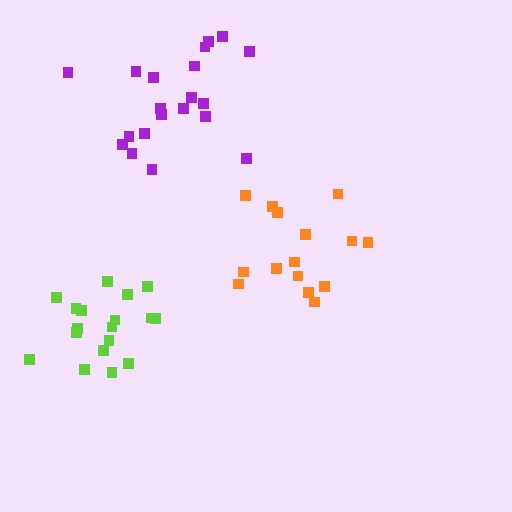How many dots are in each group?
Group 1: 20 dots, Group 2: 15 dots, Group 3: 18 dots (53 total).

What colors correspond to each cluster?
The clusters are colored: purple, orange, lime.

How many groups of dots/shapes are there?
There are 3 groups.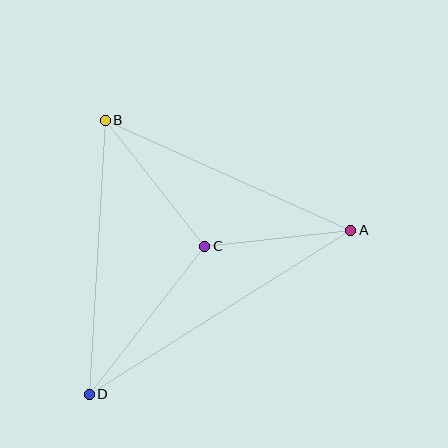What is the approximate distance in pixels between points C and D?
The distance between C and D is approximately 188 pixels.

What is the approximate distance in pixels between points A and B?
The distance between A and B is approximately 269 pixels.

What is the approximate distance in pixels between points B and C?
The distance between B and C is approximately 161 pixels.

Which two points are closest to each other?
Points A and C are closest to each other.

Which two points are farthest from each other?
Points A and D are farthest from each other.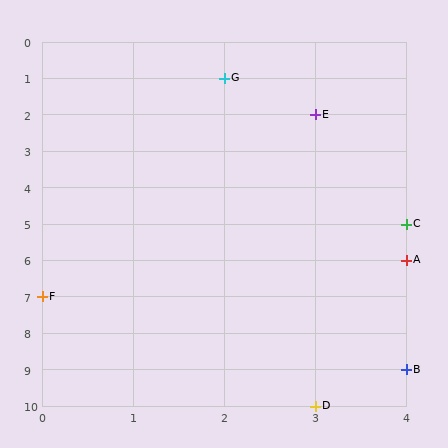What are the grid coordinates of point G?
Point G is at grid coordinates (2, 1).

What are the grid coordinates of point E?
Point E is at grid coordinates (3, 2).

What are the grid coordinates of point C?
Point C is at grid coordinates (4, 5).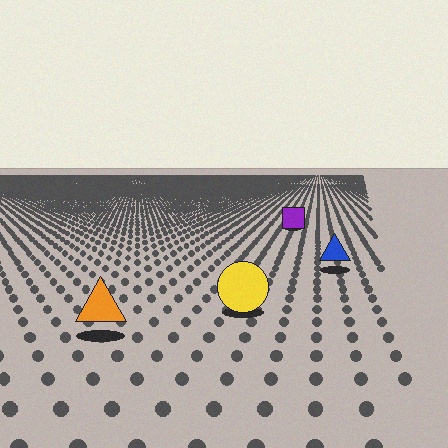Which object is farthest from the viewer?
The purple square is farthest from the viewer. It appears smaller and the ground texture around it is denser.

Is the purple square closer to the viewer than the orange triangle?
No. The orange triangle is closer — you can tell from the texture gradient: the ground texture is coarser near it.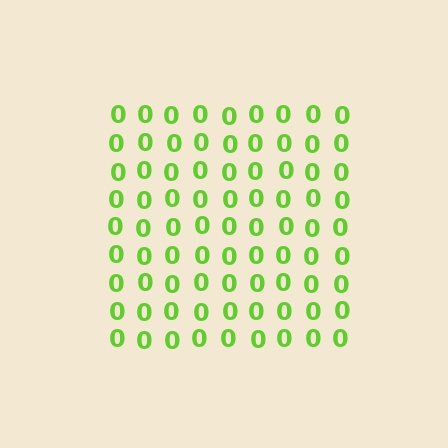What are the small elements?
The small elements are digit 0's.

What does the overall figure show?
The overall figure shows a square.